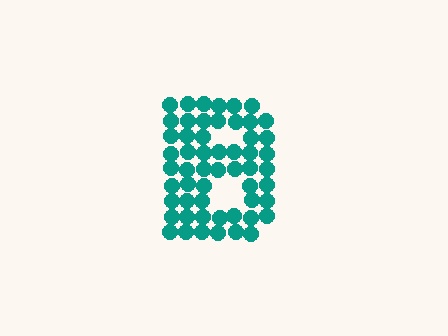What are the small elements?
The small elements are circles.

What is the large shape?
The large shape is the letter B.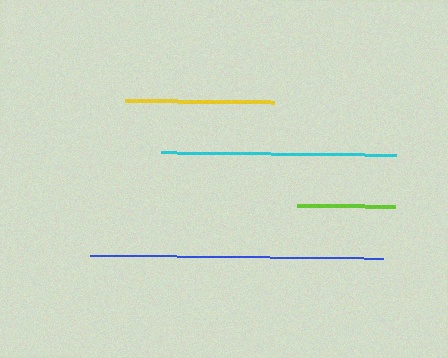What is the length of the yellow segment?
The yellow segment is approximately 149 pixels long.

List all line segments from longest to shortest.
From longest to shortest: blue, cyan, yellow, lime.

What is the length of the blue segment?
The blue segment is approximately 293 pixels long.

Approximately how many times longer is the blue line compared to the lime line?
The blue line is approximately 3.0 times the length of the lime line.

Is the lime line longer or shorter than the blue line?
The blue line is longer than the lime line.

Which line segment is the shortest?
The lime line is the shortest at approximately 97 pixels.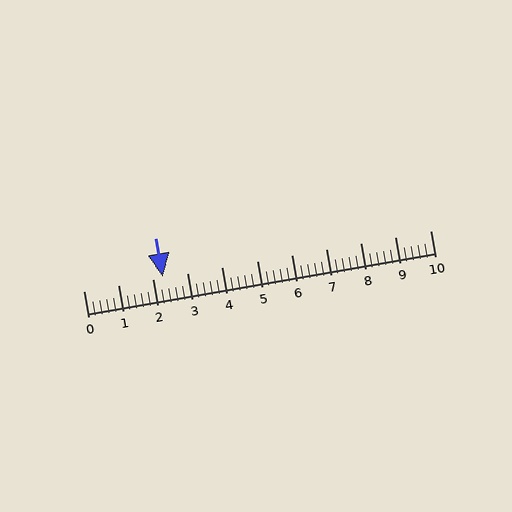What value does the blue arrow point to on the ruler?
The blue arrow points to approximately 2.3.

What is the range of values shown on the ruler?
The ruler shows values from 0 to 10.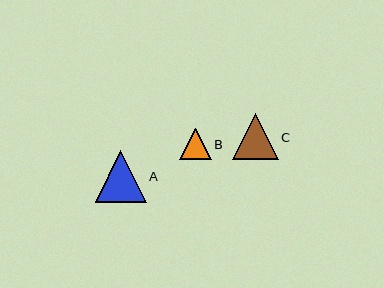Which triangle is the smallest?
Triangle B is the smallest with a size of approximately 32 pixels.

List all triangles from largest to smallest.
From largest to smallest: A, C, B.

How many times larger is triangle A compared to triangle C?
Triangle A is approximately 1.1 times the size of triangle C.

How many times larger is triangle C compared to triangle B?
Triangle C is approximately 1.5 times the size of triangle B.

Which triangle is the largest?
Triangle A is the largest with a size of approximately 51 pixels.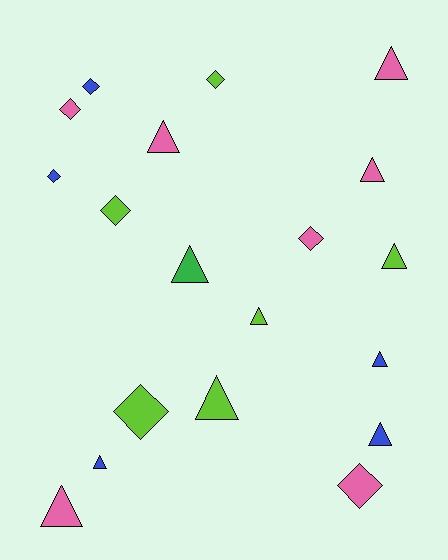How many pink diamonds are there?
There are 3 pink diamonds.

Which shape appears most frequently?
Triangle, with 11 objects.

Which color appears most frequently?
Pink, with 7 objects.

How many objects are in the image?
There are 19 objects.